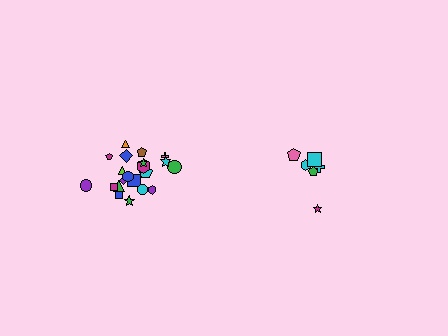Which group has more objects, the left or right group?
The left group.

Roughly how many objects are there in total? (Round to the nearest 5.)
Roughly 30 objects in total.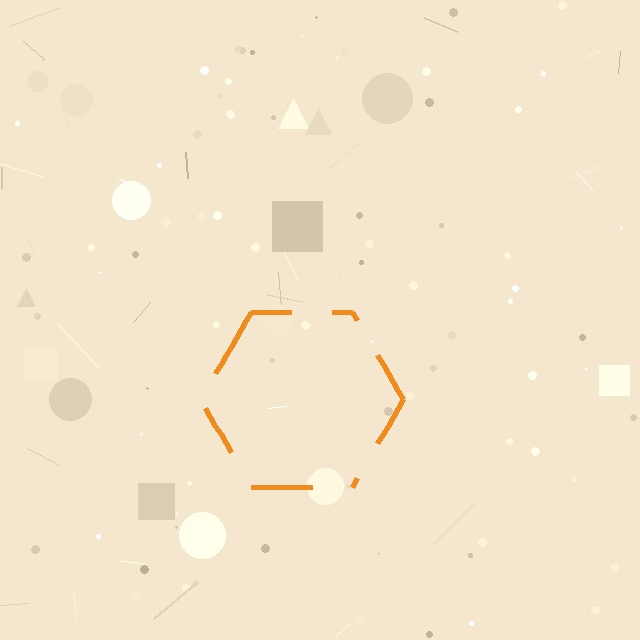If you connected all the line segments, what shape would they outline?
They would outline a hexagon.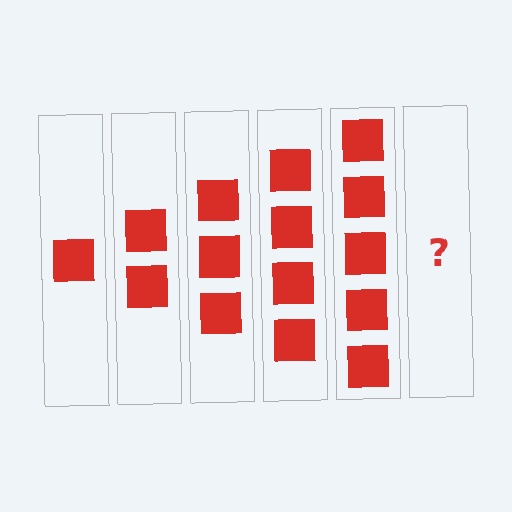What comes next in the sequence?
The next element should be 6 squares.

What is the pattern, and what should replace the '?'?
The pattern is that each step adds one more square. The '?' should be 6 squares.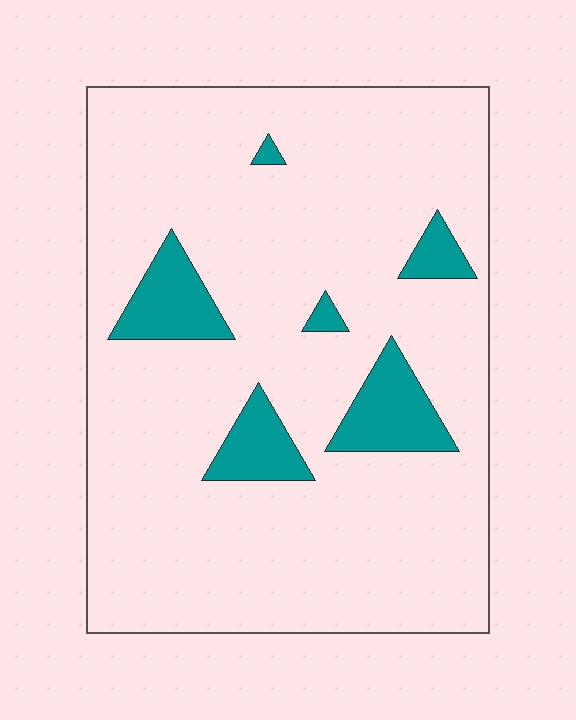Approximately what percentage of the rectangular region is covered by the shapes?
Approximately 10%.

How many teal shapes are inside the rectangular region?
6.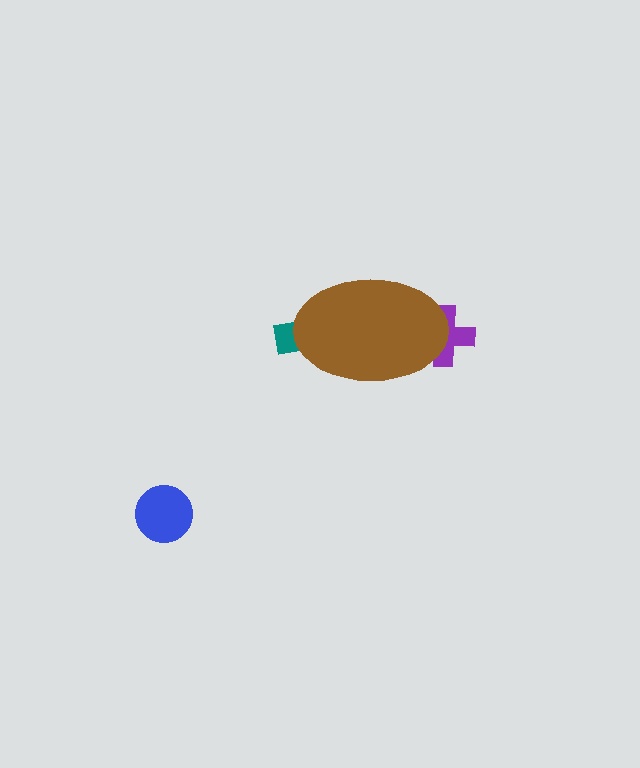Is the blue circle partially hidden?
No, the blue circle is fully visible.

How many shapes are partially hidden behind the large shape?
2 shapes are partially hidden.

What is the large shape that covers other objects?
A brown ellipse.